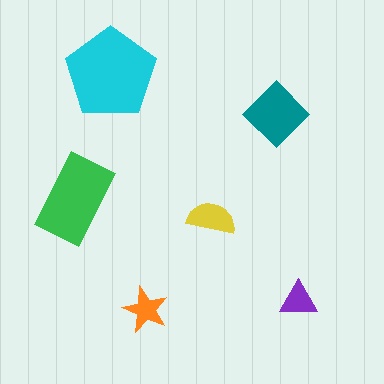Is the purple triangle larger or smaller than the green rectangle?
Smaller.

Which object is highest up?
The cyan pentagon is topmost.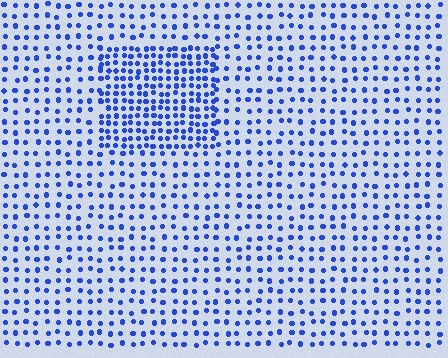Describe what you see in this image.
The image contains small blue elements arranged at two different densities. A rectangle-shaped region is visible where the elements are more densely packed than the surrounding area.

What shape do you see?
I see a rectangle.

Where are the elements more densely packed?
The elements are more densely packed inside the rectangle boundary.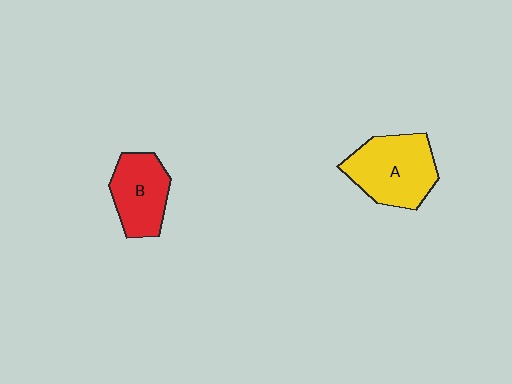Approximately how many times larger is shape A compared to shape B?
Approximately 1.3 times.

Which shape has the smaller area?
Shape B (red).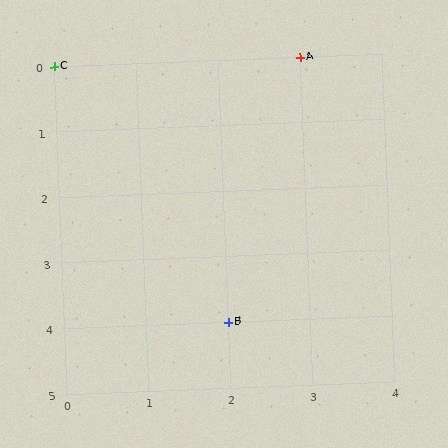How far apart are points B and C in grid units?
Points B and C are 2 columns and 4 rows apart (about 4.5 grid units diagonally).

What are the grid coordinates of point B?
Point B is at grid coordinates (2, 4).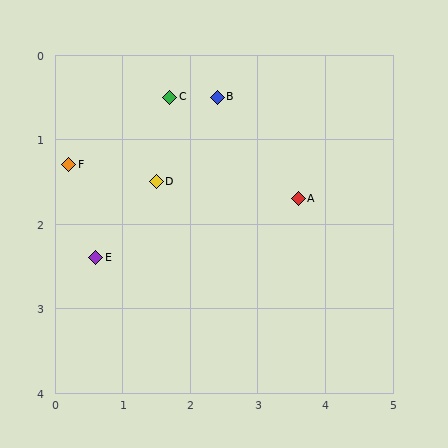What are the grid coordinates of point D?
Point D is at approximately (1.5, 1.5).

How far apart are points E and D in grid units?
Points E and D are about 1.3 grid units apart.